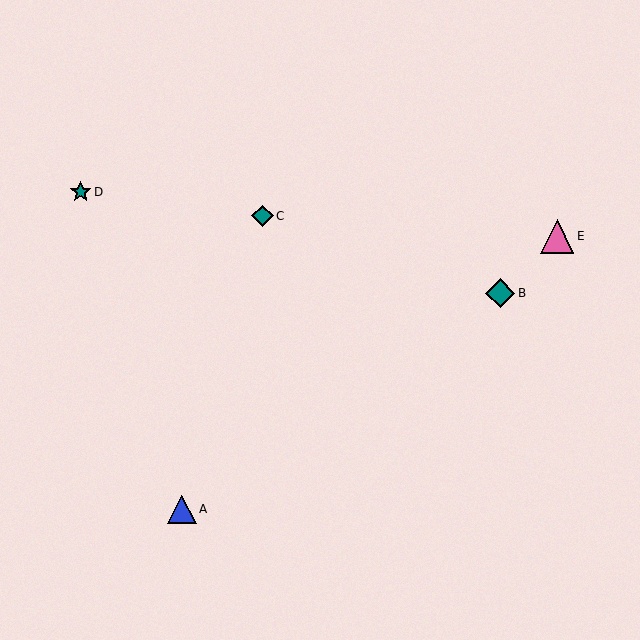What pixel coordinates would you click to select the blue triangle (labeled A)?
Click at (182, 509) to select the blue triangle A.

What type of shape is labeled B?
Shape B is a teal diamond.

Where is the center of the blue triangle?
The center of the blue triangle is at (182, 509).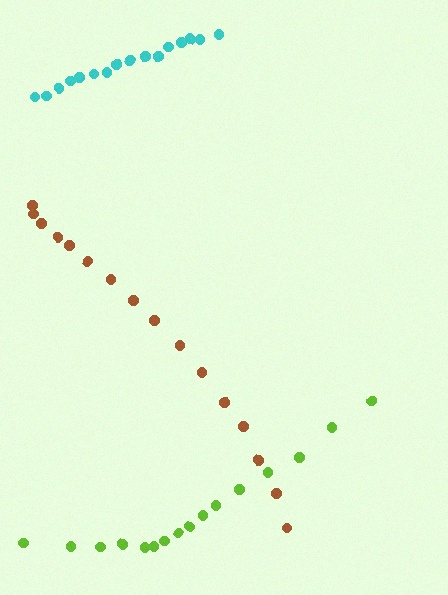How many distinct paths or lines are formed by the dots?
There are 3 distinct paths.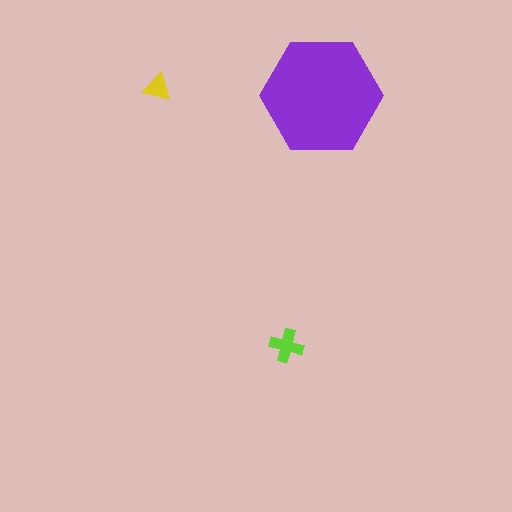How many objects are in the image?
There are 3 objects in the image.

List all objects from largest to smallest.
The purple hexagon, the lime cross, the yellow triangle.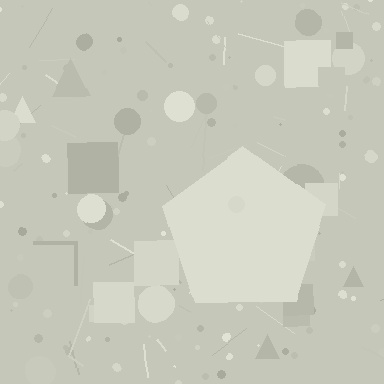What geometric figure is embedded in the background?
A pentagon is embedded in the background.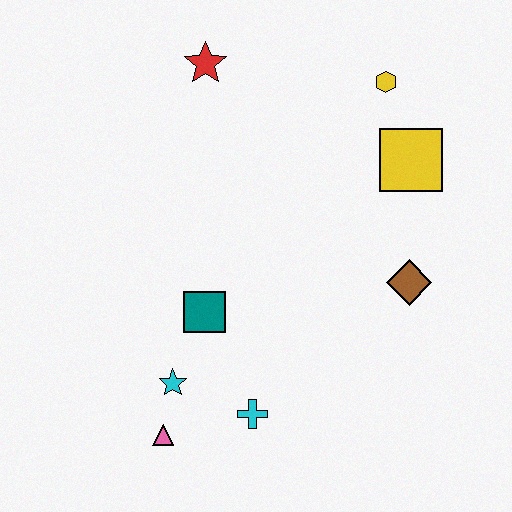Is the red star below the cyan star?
No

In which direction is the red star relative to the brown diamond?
The red star is above the brown diamond.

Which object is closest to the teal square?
The cyan star is closest to the teal square.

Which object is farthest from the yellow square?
The pink triangle is farthest from the yellow square.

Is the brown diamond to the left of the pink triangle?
No